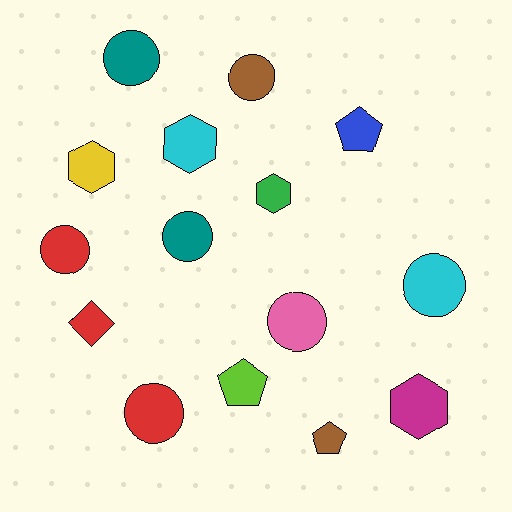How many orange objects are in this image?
There are no orange objects.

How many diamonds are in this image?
There is 1 diamond.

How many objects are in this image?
There are 15 objects.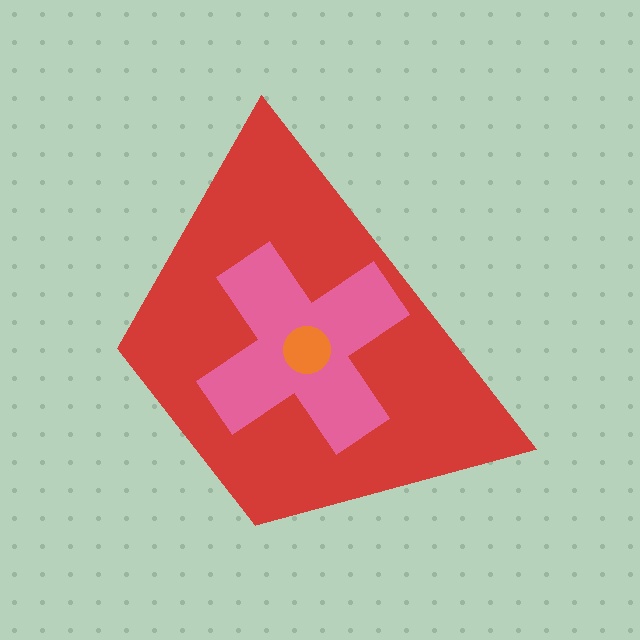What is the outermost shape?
The red trapezoid.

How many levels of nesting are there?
3.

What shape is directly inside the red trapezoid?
The pink cross.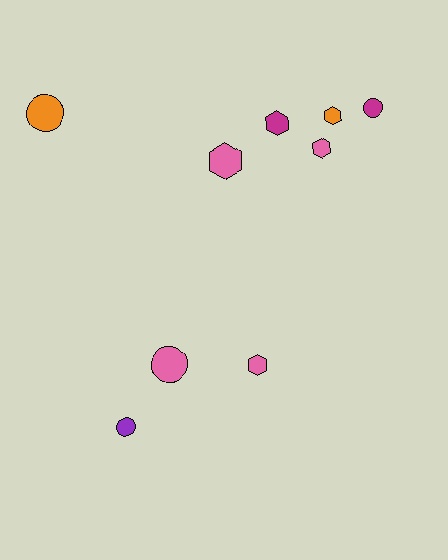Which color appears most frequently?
Pink, with 4 objects.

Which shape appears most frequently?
Hexagon, with 5 objects.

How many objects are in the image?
There are 9 objects.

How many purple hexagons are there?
There are no purple hexagons.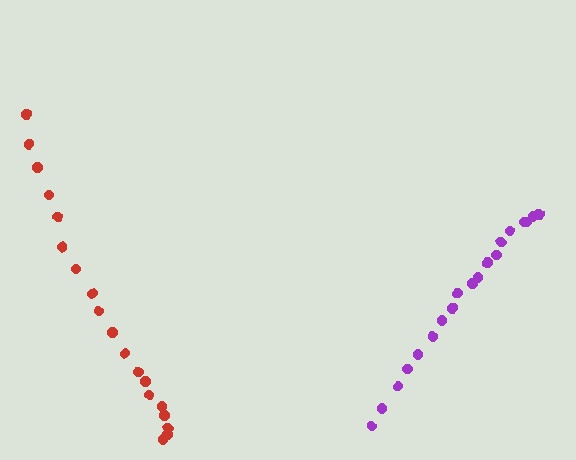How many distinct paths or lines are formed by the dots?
There are 2 distinct paths.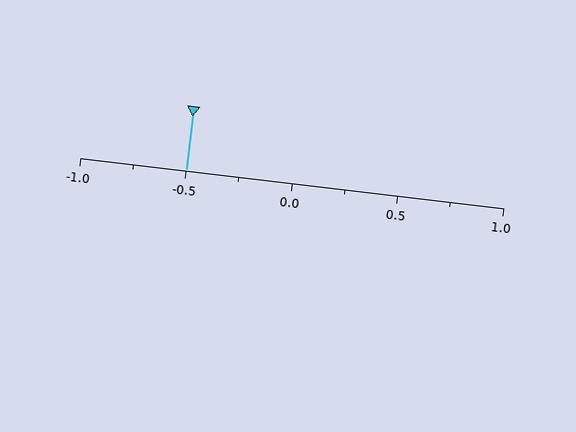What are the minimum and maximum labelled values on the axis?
The axis runs from -1.0 to 1.0.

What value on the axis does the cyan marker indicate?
The marker indicates approximately -0.5.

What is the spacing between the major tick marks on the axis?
The major ticks are spaced 0.5 apart.